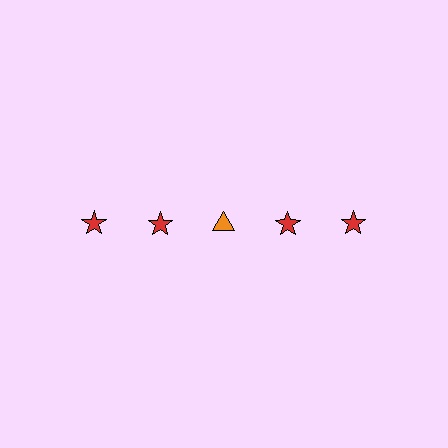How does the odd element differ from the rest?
It differs in both color (orange instead of red) and shape (triangle instead of star).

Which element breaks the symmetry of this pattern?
The orange triangle in the top row, center column breaks the symmetry. All other shapes are red stars.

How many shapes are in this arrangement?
There are 5 shapes arranged in a grid pattern.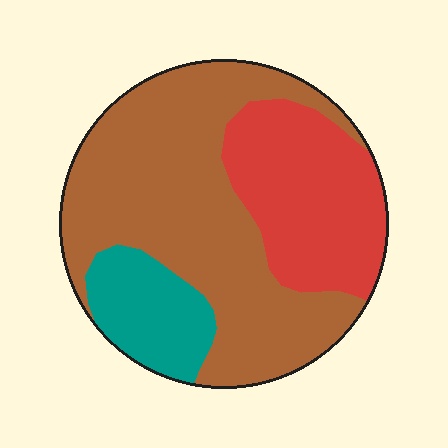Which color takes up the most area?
Brown, at roughly 60%.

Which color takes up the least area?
Teal, at roughly 15%.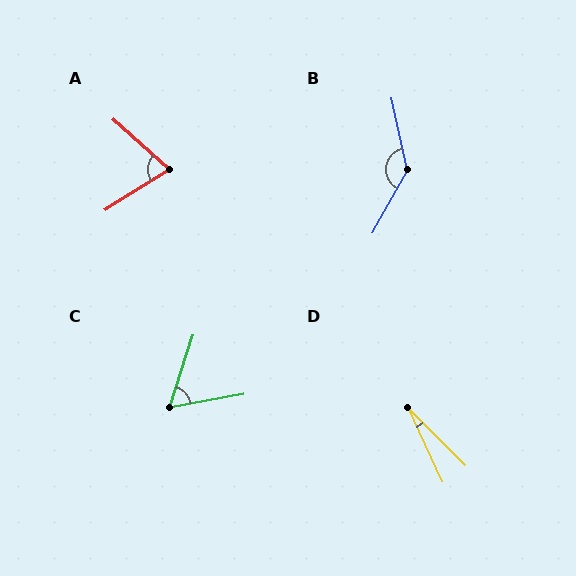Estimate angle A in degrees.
Approximately 74 degrees.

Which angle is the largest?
B, at approximately 139 degrees.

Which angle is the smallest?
D, at approximately 20 degrees.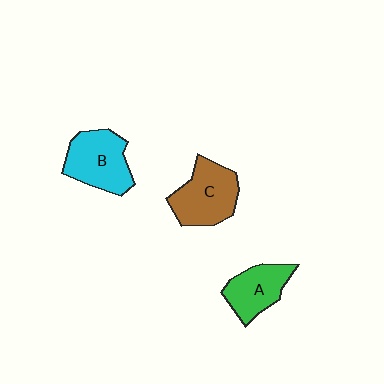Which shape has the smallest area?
Shape A (green).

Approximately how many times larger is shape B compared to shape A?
Approximately 1.3 times.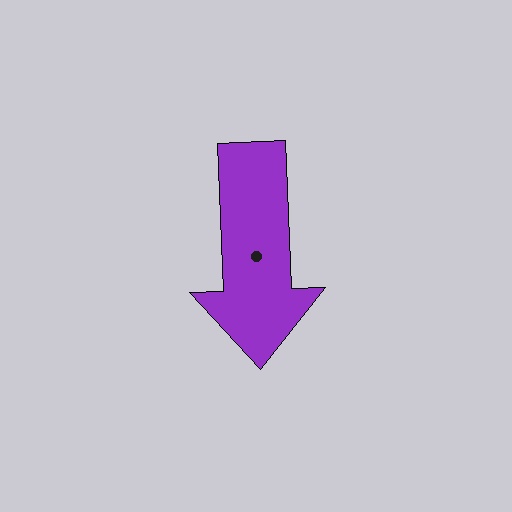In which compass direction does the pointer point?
South.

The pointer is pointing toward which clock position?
Roughly 6 o'clock.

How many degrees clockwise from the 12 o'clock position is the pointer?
Approximately 178 degrees.